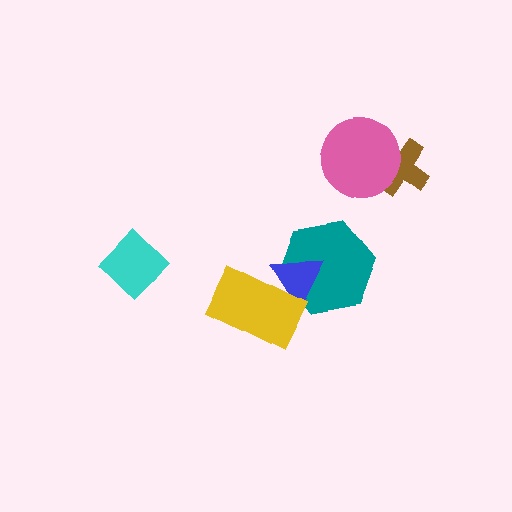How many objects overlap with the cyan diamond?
0 objects overlap with the cyan diamond.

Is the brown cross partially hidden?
Yes, it is partially covered by another shape.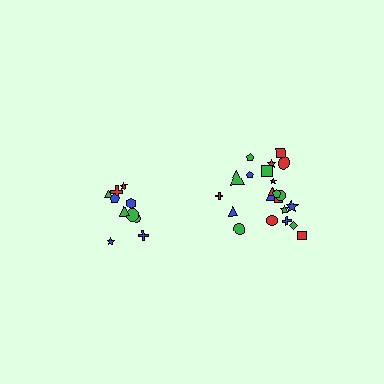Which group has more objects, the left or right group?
The right group.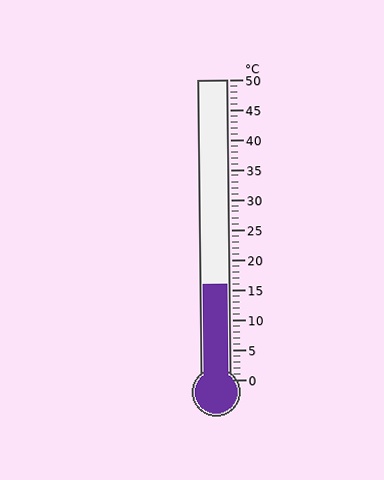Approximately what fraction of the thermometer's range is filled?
The thermometer is filled to approximately 30% of its range.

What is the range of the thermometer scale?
The thermometer scale ranges from 0°C to 50°C.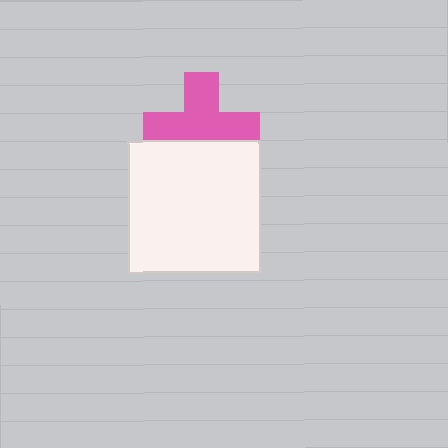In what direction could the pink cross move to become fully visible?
The pink cross could move up. That would shift it out from behind the white square entirely.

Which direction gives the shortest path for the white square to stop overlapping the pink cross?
Moving down gives the shortest separation.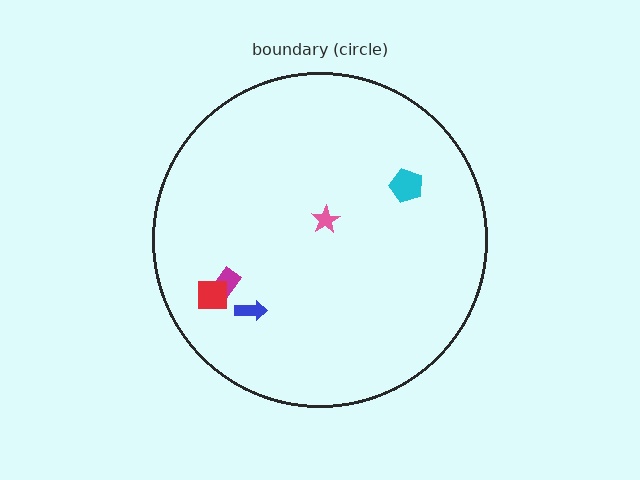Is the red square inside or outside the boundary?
Inside.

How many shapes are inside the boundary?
5 inside, 0 outside.